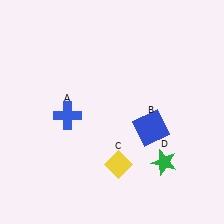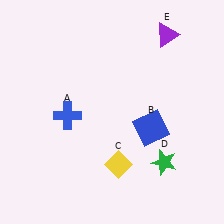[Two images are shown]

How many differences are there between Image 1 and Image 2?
There is 1 difference between the two images.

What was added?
A purple triangle (E) was added in Image 2.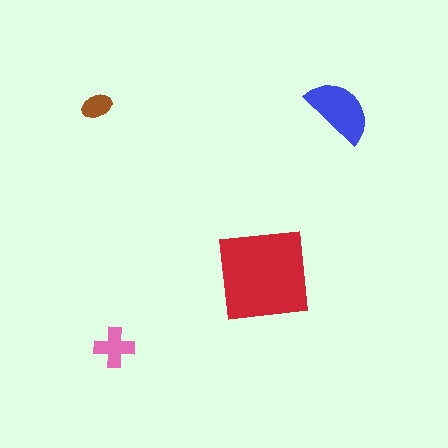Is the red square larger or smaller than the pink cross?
Larger.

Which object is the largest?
The red square.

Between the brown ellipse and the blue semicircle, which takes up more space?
The blue semicircle.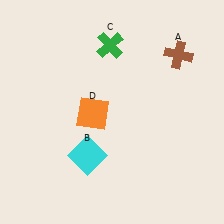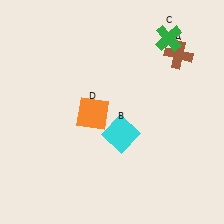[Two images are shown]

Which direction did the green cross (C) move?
The green cross (C) moved right.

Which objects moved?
The objects that moved are: the cyan square (B), the green cross (C).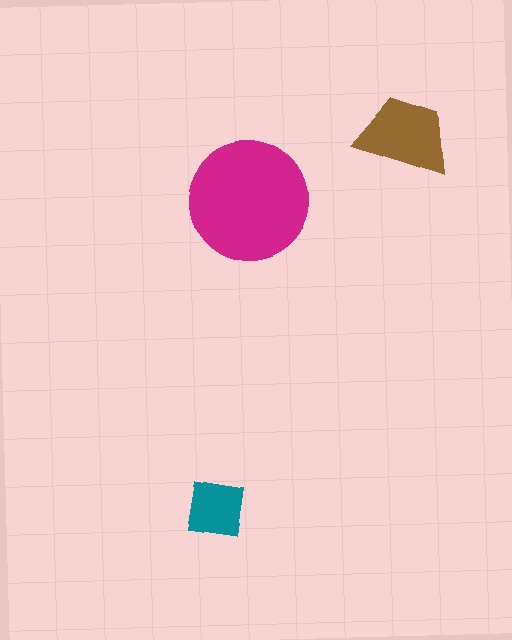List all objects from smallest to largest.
The teal square, the brown trapezoid, the magenta circle.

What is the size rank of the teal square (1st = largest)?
3rd.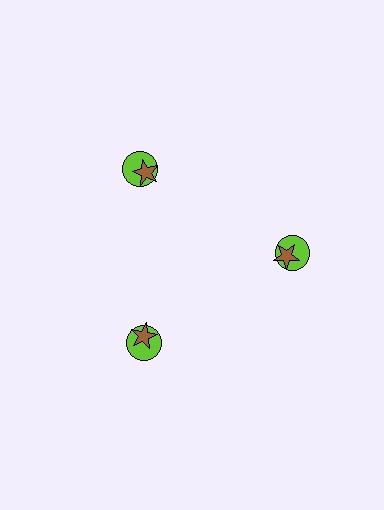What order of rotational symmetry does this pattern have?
This pattern has 3-fold rotational symmetry.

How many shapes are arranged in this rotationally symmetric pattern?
There are 6 shapes, arranged in 3 groups of 2.